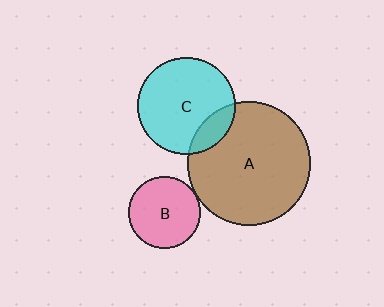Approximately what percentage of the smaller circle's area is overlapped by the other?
Approximately 15%.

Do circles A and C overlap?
Yes.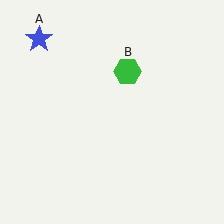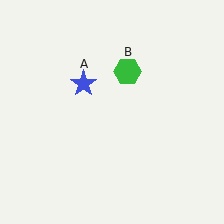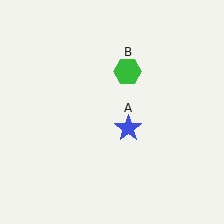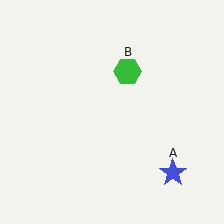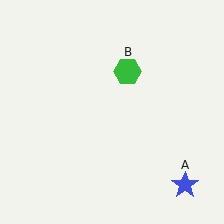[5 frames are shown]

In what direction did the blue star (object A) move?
The blue star (object A) moved down and to the right.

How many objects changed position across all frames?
1 object changed position: blue star (object A).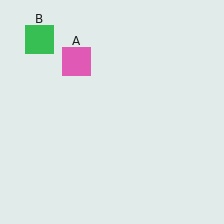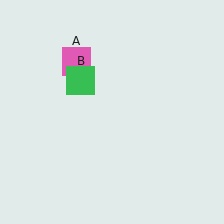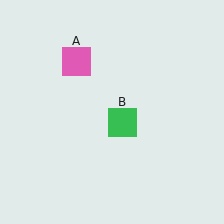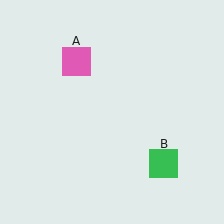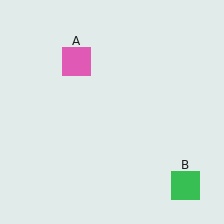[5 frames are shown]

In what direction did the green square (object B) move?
The green square (object B) moved down and to the right.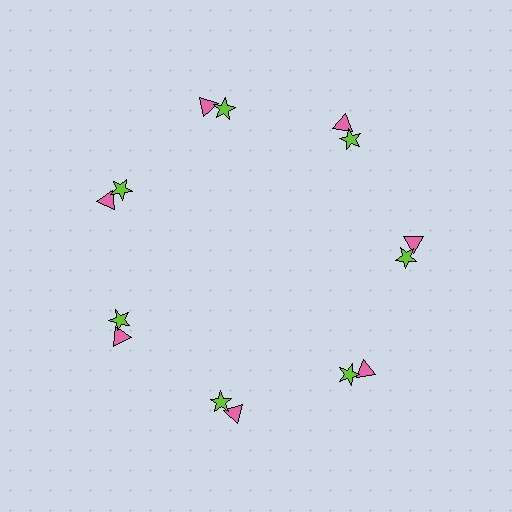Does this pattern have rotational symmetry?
Yes, this pattern has 7-fold rotational symmetry. It looks the same after rotating 51 degrees around the center.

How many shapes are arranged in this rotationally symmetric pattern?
There are 14 shapes, arranged in 7 groups of 2.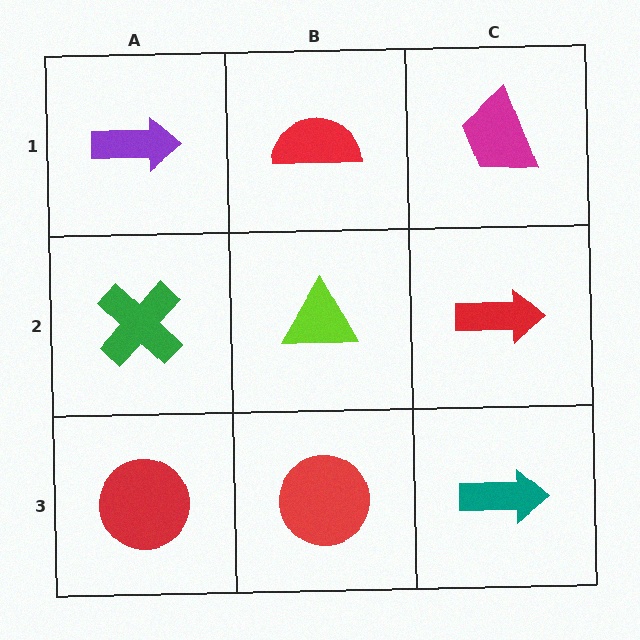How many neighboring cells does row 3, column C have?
2.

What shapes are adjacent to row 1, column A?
A green cross (row 2, column A), a red semicircle (row 1, column B).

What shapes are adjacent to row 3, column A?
A green cross (row 2, column A), a red circle (row 3, column B).